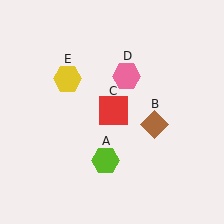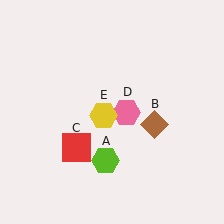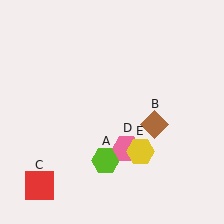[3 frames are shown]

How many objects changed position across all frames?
3 objects changed position: red square (object C), pink hexagon (object D), yellow hexagon (object E).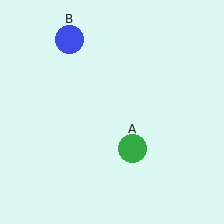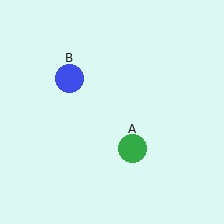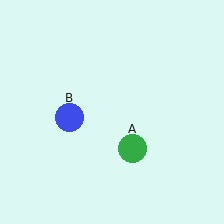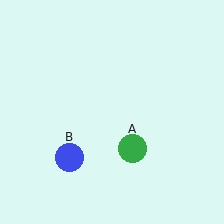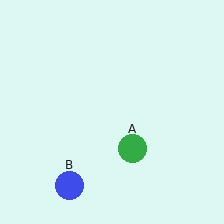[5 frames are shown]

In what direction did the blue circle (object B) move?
The blue circle (object B) moved down.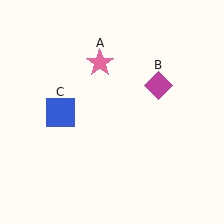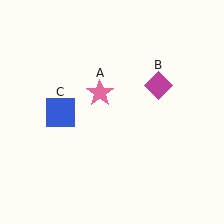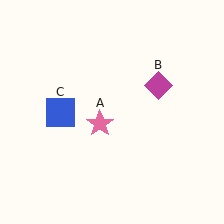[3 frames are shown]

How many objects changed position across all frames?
1 object changed position: pink star (object A).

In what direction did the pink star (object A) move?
The pink star (object A) moved down.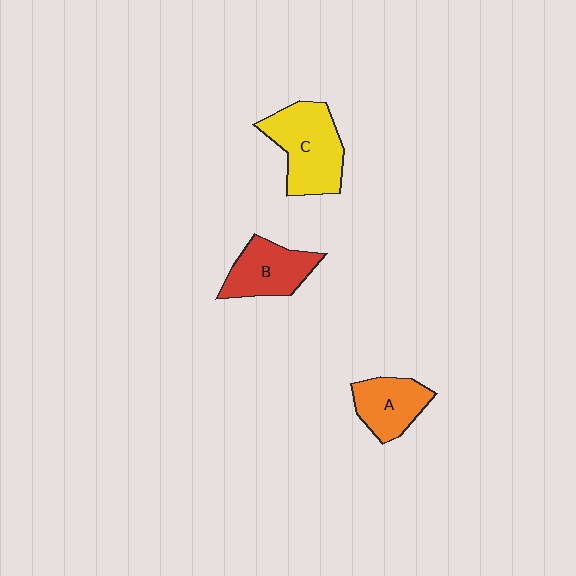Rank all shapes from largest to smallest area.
From largest to smallest: C (yellow), B (red), A (orange).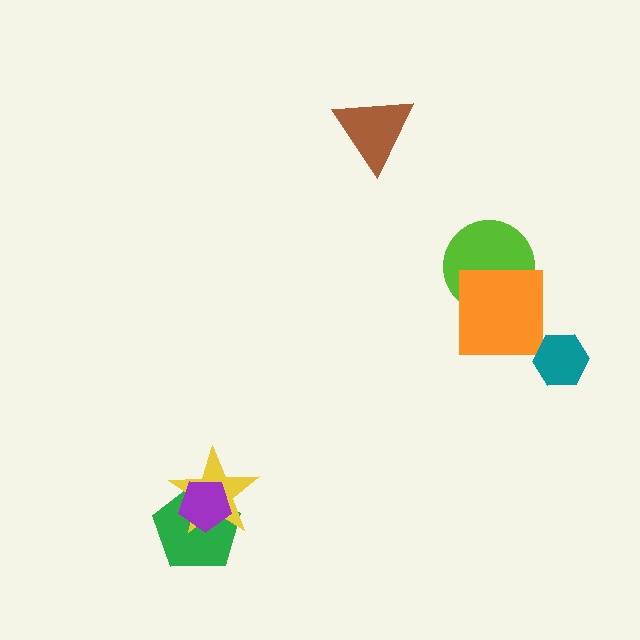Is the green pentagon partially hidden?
Yes, it is partially covered by another shape.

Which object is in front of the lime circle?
The orange square is in front of the lime circle.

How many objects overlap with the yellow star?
2 objects overlap with the yellow star.